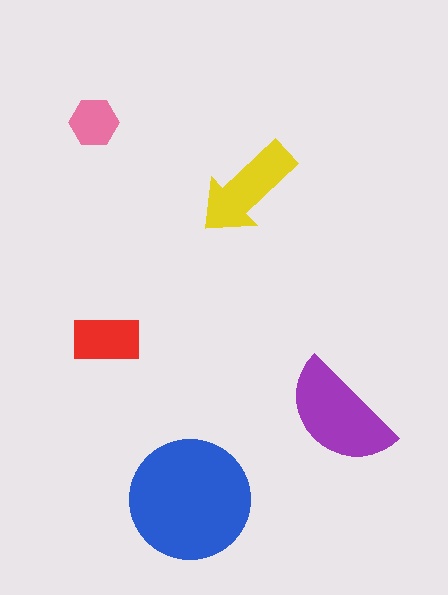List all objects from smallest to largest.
The pink hexagon, the red rectangle, the yellow arrow, the purple semicircle, the blue circle.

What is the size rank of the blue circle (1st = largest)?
1st.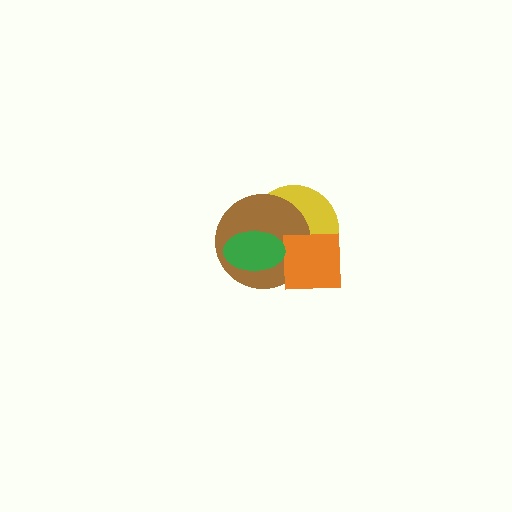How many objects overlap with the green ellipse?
3 objects overlap with the green ellipse.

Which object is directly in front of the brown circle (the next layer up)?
The orange square is directly in front of the brown circle.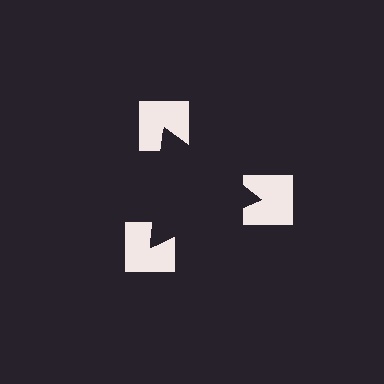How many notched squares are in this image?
There are 3 — one at each vertex of the illusory triangle.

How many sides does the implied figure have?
3 sides.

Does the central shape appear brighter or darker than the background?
It typically appears slightly darker than the background, even though no actual brightness change is drawn.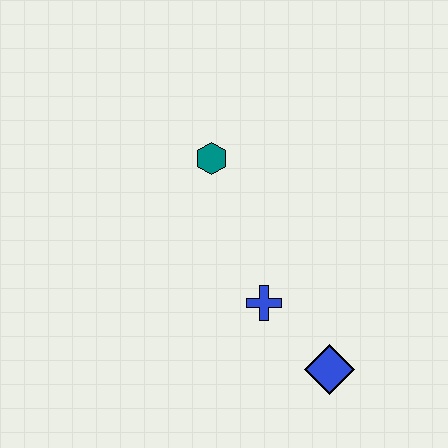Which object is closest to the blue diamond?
The blue cross is closest to the blue diamond.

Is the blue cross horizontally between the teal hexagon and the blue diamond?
Yes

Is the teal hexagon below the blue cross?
No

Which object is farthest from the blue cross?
The teal hexagon is farthest from the blue cross.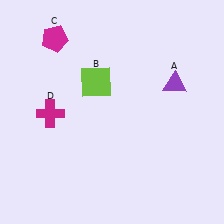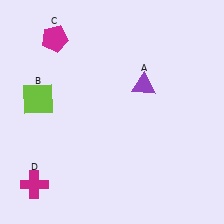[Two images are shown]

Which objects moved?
The objects that moved are: the purple triangle (A), the lime square (B), the magenta cross (D).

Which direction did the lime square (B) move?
The lime square (B) moved left.